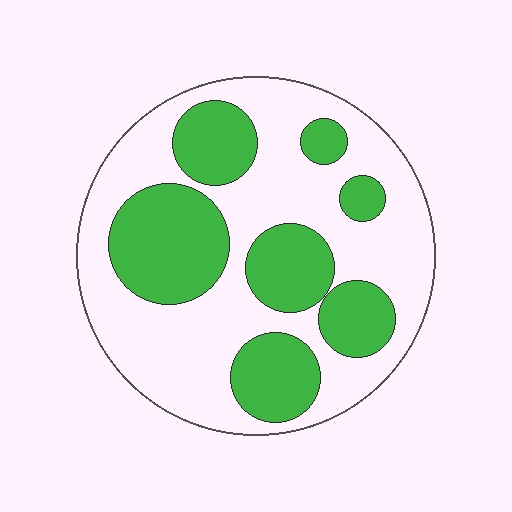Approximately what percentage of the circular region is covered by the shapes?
Approximately 40%.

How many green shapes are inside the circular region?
7.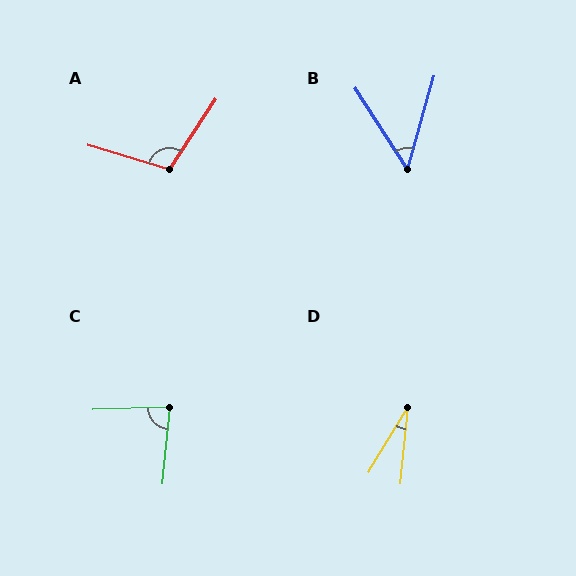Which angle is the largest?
A, at approximately 107 degrees.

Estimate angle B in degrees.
Approximately 49 degrees.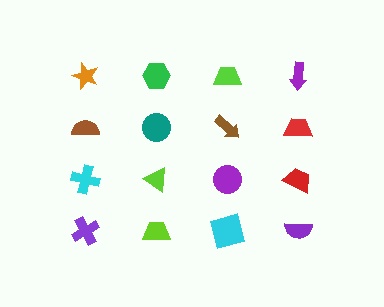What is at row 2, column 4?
A red trapezoid.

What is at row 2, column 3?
A brown arrow.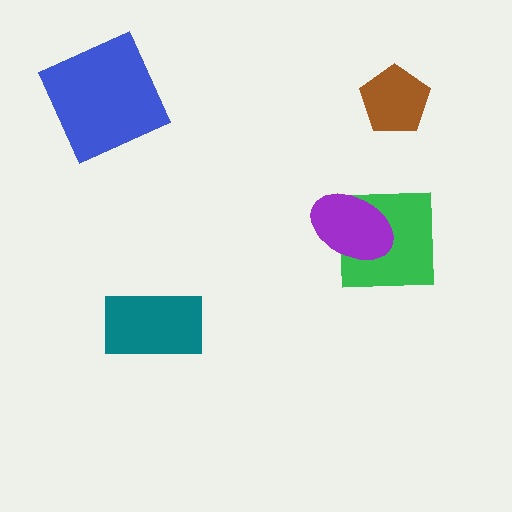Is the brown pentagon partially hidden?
No, no other shape covers it.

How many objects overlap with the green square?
1 object overlaps with the green square.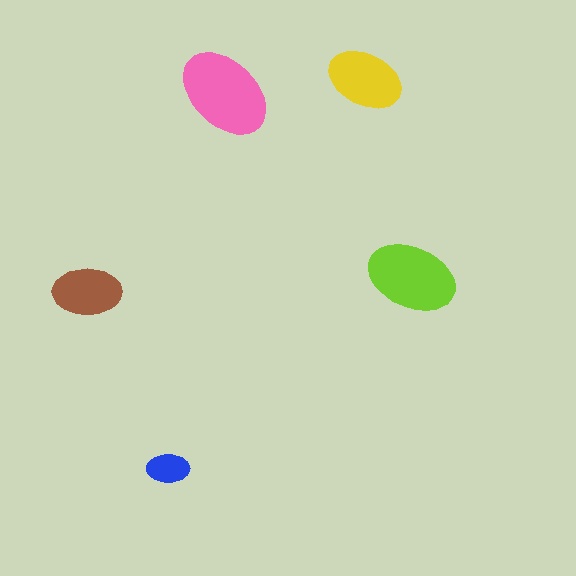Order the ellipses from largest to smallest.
the pink one, the lime one, the yellow one, the brown one, the blue one.